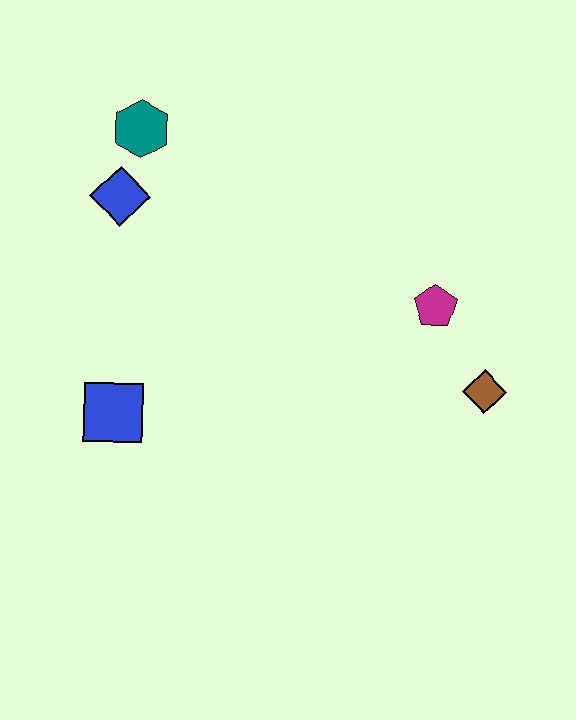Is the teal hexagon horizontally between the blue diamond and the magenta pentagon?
Yes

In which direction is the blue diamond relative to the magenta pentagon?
The blue diamond is to the left of the magenta pentagon.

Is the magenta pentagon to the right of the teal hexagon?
Yes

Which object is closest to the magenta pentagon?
The brown diamond is closest to the magenta pentagon.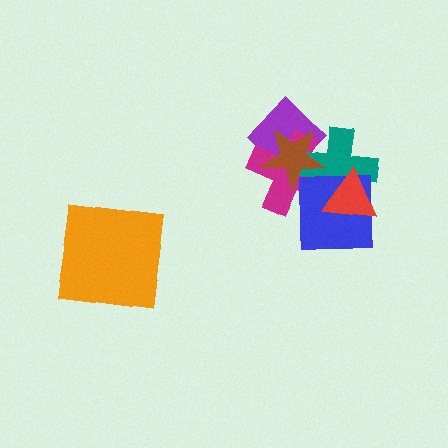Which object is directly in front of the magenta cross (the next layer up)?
The teal cross is directly in front of the magenta cross.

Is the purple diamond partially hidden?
Yes, it is partially covered by another shape.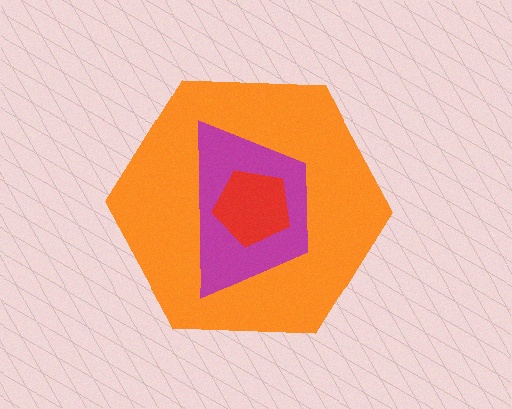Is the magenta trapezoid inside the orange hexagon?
Yes.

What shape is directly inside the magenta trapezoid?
The red pentagon.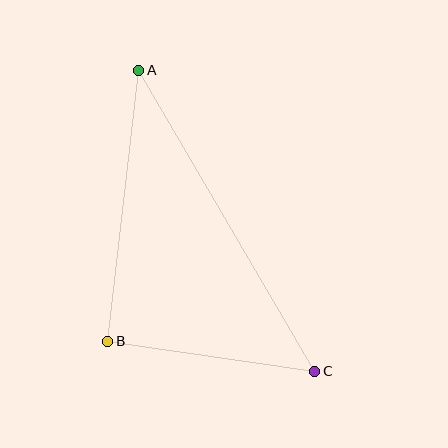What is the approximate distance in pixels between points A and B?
The distance between A and B is approximately 273 pixels.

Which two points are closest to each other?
Points B and C are closest to each other.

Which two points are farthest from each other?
Points A and C are farthest from each other.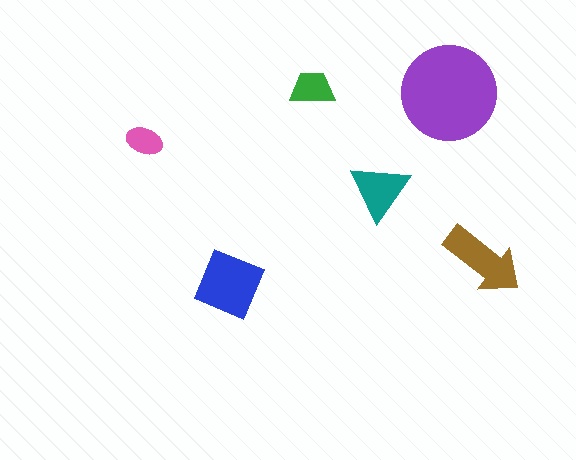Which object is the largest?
The purple circle.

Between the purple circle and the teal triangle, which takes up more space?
The purple circle.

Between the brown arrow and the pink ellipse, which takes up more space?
The brown arrow.